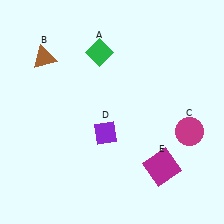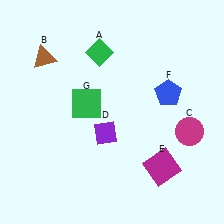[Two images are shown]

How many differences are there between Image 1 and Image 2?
There are 2 differences between the two images.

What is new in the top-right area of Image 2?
A blue pentagon (F) was added in the top-right area of Image 2.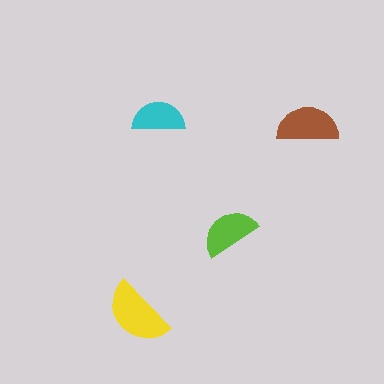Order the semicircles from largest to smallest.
the yellow one, the brown one, the lime one, the cyan one.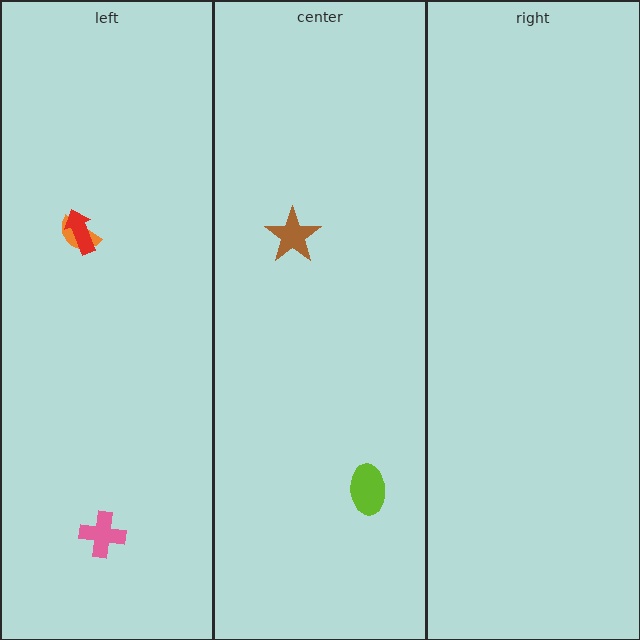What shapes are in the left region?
The pink cross, the orange semicircle, the red arrow.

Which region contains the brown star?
The center region.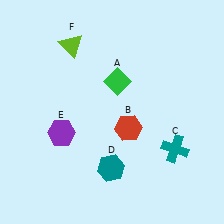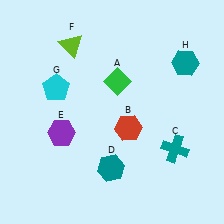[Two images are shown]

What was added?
A cyan pentagon (G), a teal hexagon (H) were added in Image 2.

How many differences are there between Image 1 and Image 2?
There are 2 differences between the two images.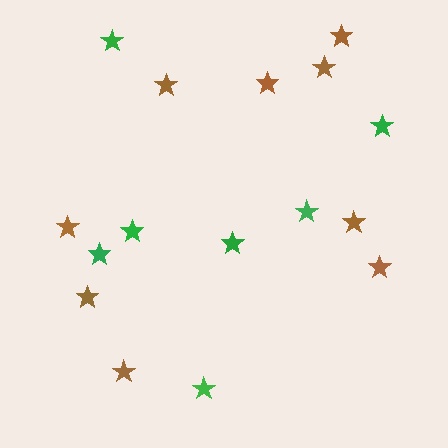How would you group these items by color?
There are 2 groups: one group of brown stars (9) and one group of green stars (7).